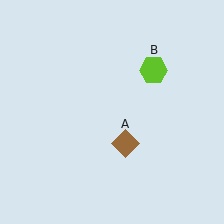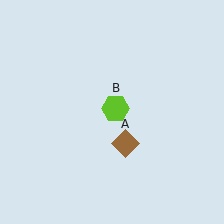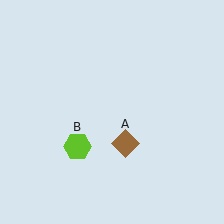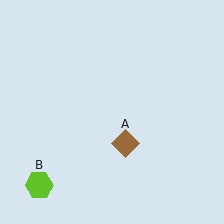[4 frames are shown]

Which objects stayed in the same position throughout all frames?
Brown diamond (object A) remained stationary.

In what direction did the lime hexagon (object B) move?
The lime hexagon (object B) moved down and to the left.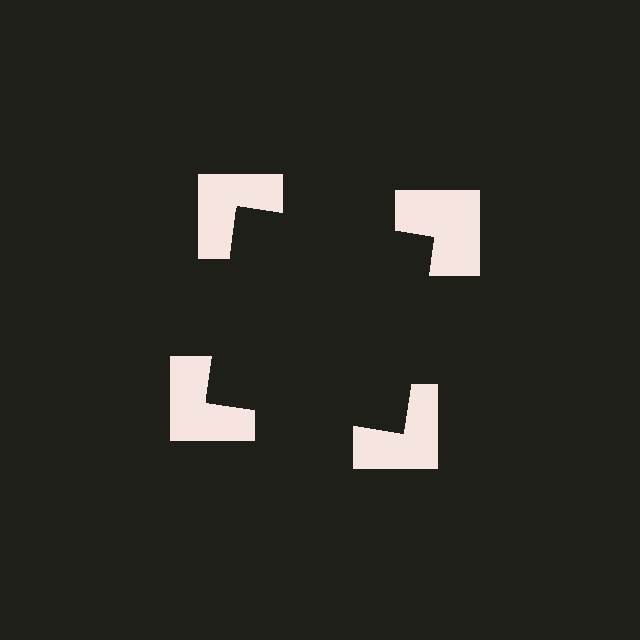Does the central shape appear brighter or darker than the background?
It typically appears slightly darker than the background, even though no actual brightness change is drawn.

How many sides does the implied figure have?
4 sides.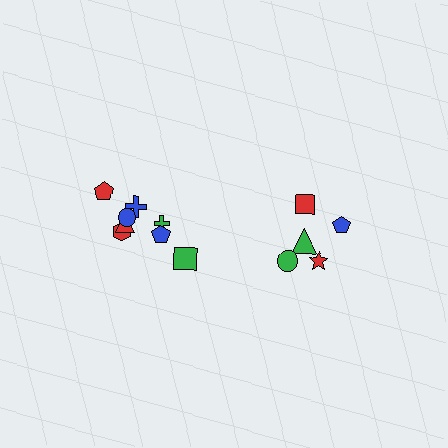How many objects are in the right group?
There are 5 objects.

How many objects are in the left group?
There are 8 objects.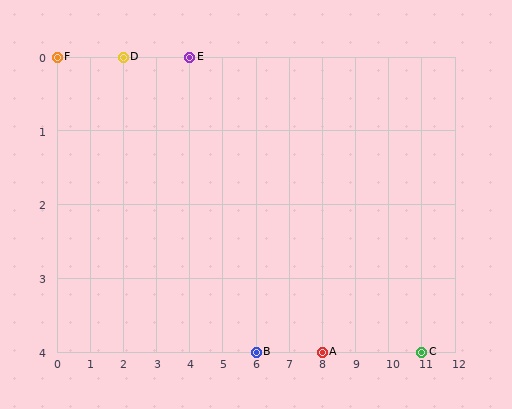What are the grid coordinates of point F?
Point F is at grid coordinates (0, 0).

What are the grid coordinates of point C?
Point C is at grid coordinates (11, 4).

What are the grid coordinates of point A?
Point A is at grid coordinates (8, 4).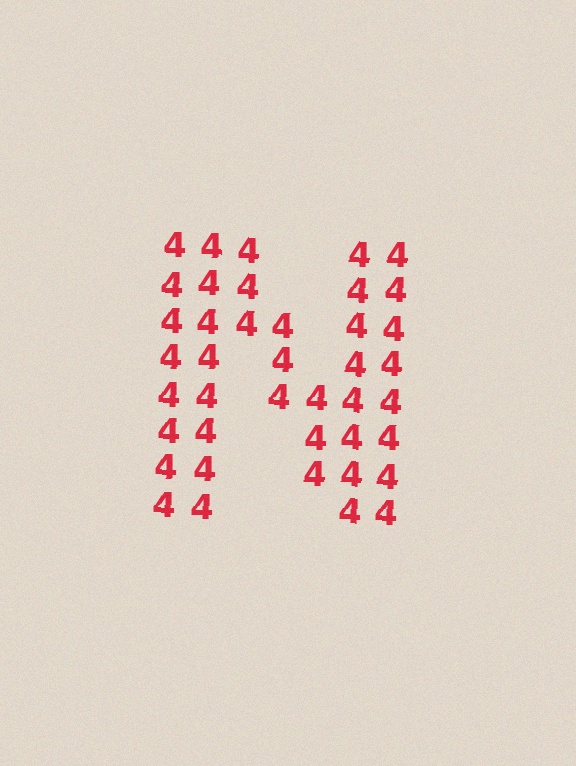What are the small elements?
The small elements are digit 4's.